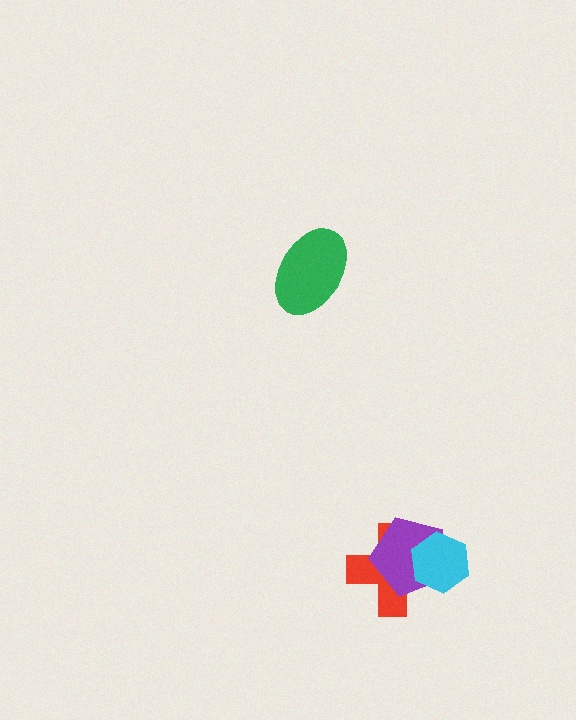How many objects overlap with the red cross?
2 objects overlap with the red cross.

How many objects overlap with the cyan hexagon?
2 objects overlap with the cyan hexagon.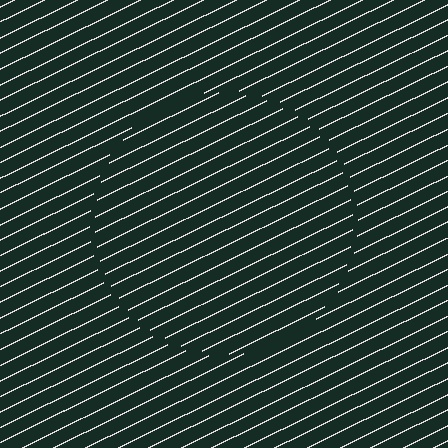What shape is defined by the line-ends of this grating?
An illusory circle. The interior of the shape contains the same grating, shifted by half a period — the contour is defined by the phase discontinuity where line-ends from the inner and outer gratings abut.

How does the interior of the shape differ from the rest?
The interior of the shape contains the same grating, shifted by half a period — the contour is defined by the phase discontinuity where line-ends from the inner and outer gratings abut.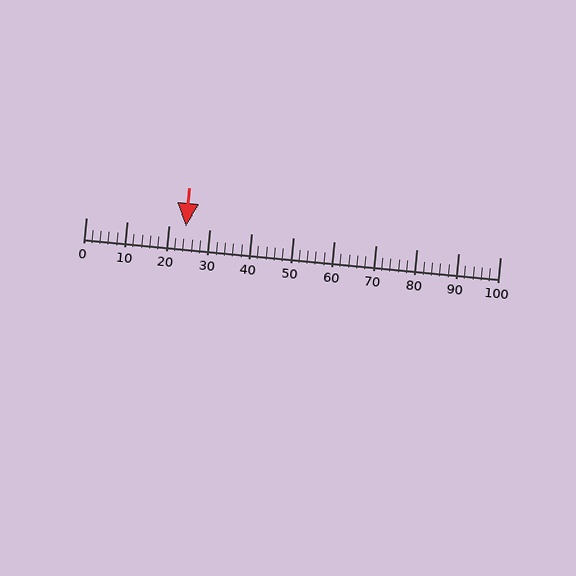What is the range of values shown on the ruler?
The ruler shows values from 0 to 100.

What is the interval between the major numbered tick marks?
The major tick marks are spaced 10 units apart.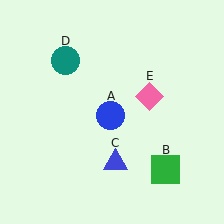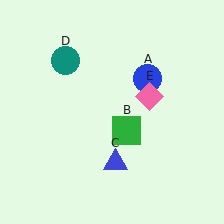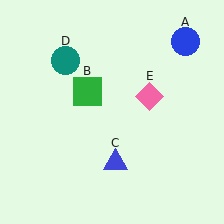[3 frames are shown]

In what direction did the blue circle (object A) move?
The blue circle (object A) moved up and to the right.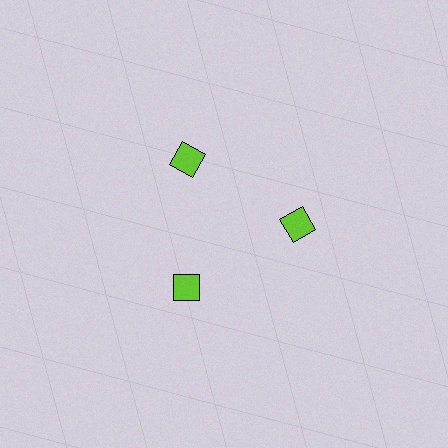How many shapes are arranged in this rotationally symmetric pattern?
There are 3 shapes, arranged in 3 groups of 1.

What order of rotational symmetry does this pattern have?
This pattern has 3-fold rotational symmetry.